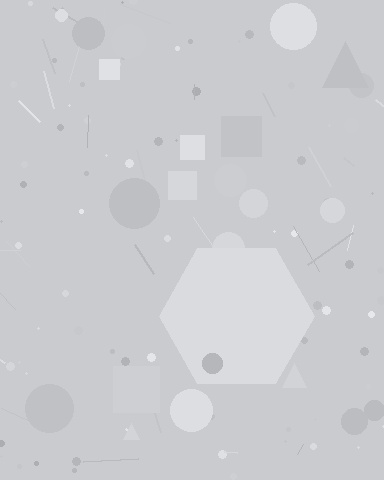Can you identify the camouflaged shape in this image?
The camouflaged shape is a hexagon.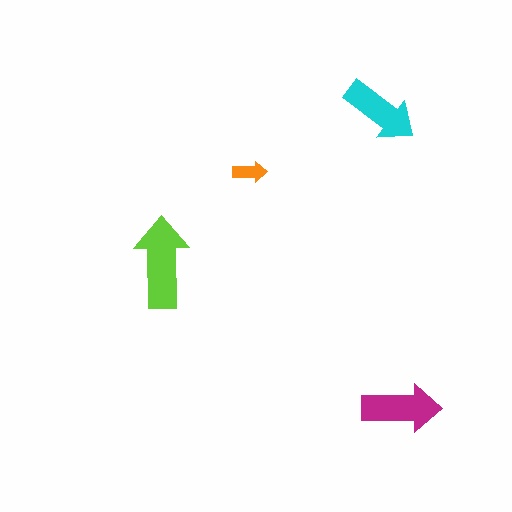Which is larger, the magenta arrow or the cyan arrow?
The magenta one.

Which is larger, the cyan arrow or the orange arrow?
The cyan one.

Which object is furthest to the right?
The magenta arrow is rightmost.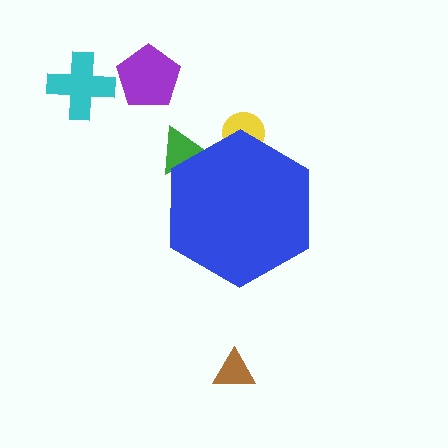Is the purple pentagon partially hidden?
No, the purple pentagon is fully visible.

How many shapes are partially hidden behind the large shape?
2 shapes are partially hidden.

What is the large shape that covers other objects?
A blue hexagon.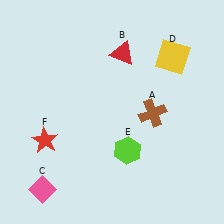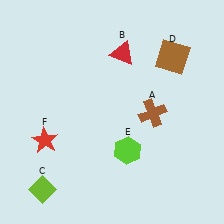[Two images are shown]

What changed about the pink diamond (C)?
In Image 1, C is pink. In Image 2, it changed to lime.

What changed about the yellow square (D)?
In Image 1, D is yellow. In Image 2, it changed to brown.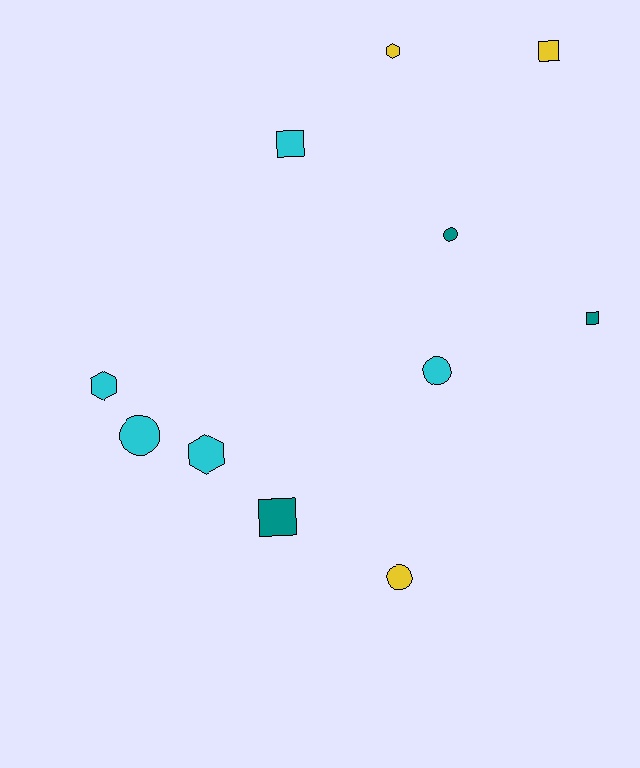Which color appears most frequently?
Cyan, with 5 objects.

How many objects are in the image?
There are 11 objects.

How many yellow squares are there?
There is 1 yellow square.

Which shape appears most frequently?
Circle, with 4 objects.